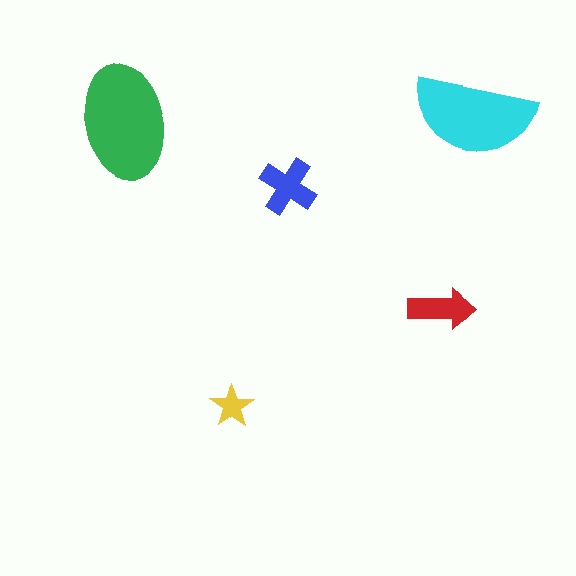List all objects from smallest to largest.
The yellow star, the red arrow, the blue cross, the cyan semicircle, the green ellipse.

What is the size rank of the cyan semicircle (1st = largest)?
2nd.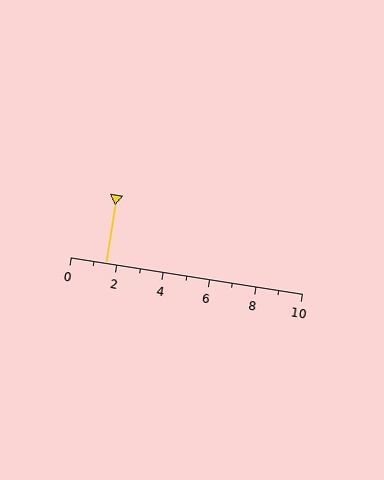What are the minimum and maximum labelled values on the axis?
The axis runs from 0 to 10.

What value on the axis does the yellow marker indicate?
The marker indicates approximately 1.5.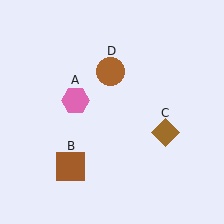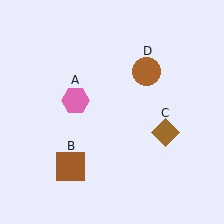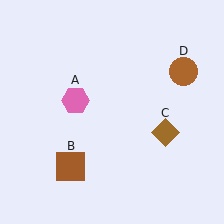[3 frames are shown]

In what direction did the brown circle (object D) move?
The brown circle (object D) moved right.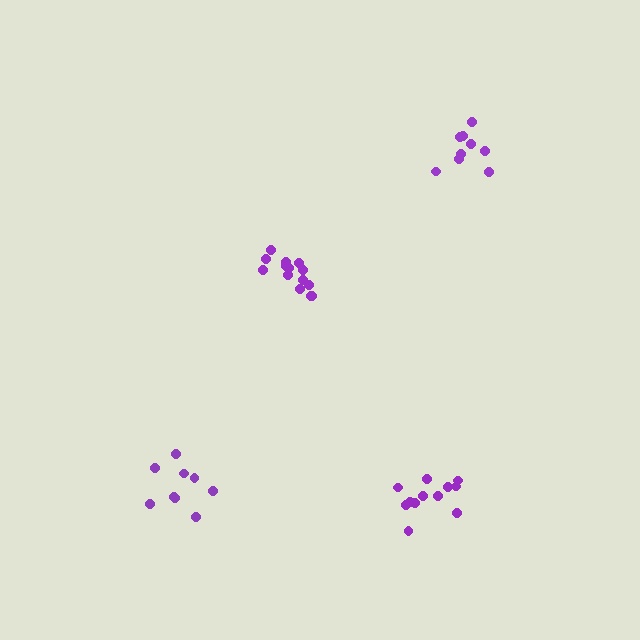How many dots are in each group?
Group 1: 14 dots, Group 2: 9 dots, Group 3: 9 dots, Group 4: 12 dots (44 total).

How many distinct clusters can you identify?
There are 4 distinct clusters.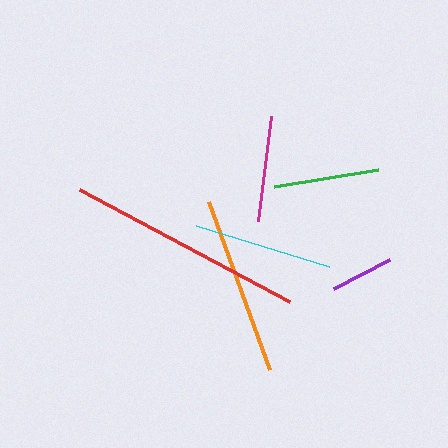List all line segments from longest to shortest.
From longest to shortest: red, orange, cyan, green, magenta, purple.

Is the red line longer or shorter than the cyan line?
The red line is longer than the cyan line.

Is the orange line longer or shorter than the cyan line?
The orange line is longer than the cyan line.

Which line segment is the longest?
The red line is the longest at approximately 238 pixels.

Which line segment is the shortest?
The purple line is the shortest at approximately 63 pixels.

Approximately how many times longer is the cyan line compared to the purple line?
The cyan line is approximately 2.2 times the length of the purple line.